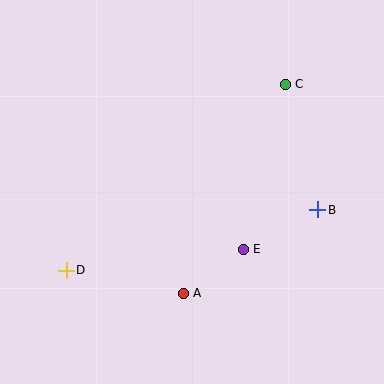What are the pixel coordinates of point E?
Point E is at (243, 249).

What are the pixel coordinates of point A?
Point A is at (183, 293).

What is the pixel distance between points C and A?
The distance between C and A is 232 pixels.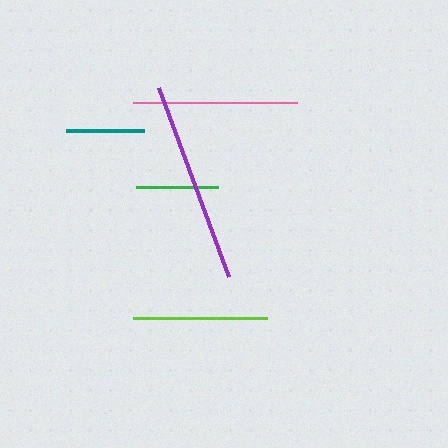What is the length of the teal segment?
The teal segment is approximately 78 pixels long.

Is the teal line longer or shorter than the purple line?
The purple line is longer than the teal line.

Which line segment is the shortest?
The teal line is the shortest at approximately 78 pixels.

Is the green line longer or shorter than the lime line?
The lime line is longer than the green line.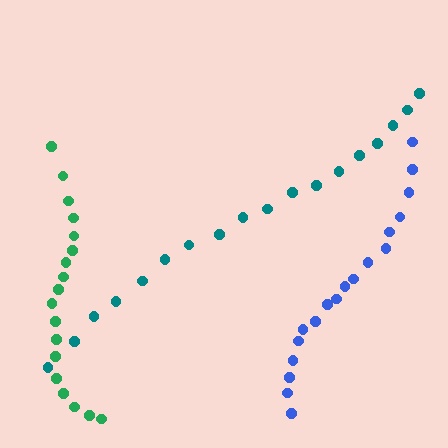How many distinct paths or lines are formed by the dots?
There are 3 distinct paths.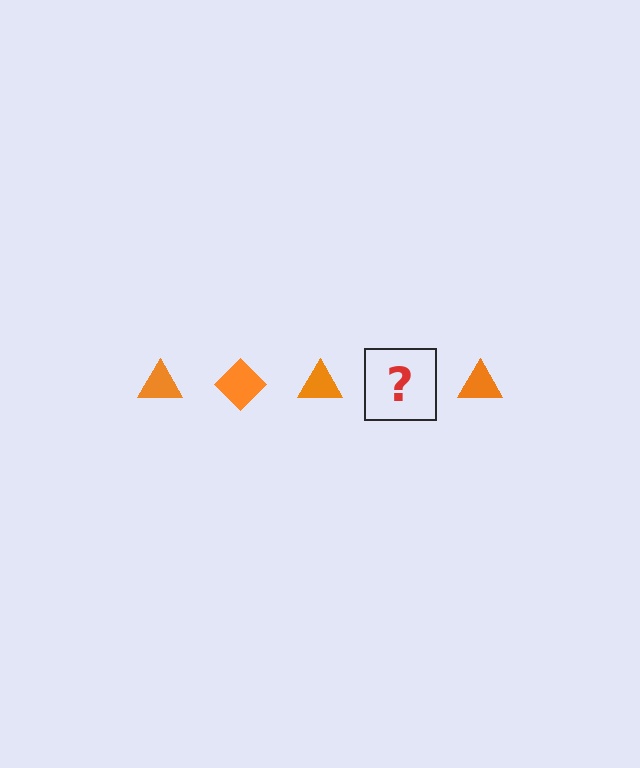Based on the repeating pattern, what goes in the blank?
The blank should be an orange diamond.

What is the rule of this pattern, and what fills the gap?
The rule is that the pattern cycles through triangle, diamond shapes in orange. The gap should be filled with an orange diamond.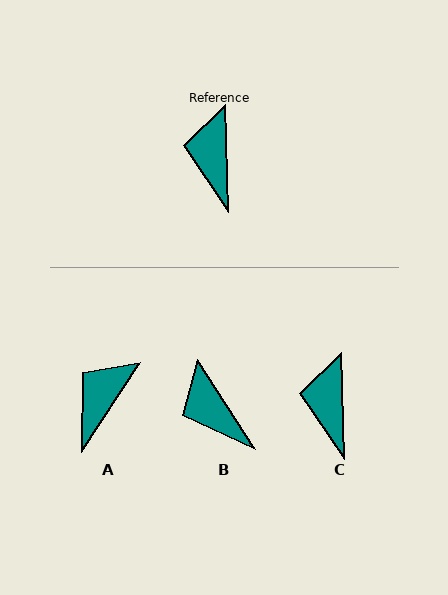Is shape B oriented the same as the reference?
No, it is off by about 31 degrees.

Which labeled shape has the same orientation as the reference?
C.